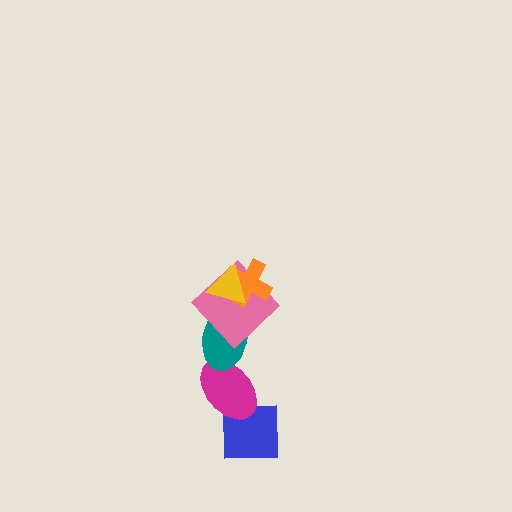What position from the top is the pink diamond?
The pink diamond is 3rd from the top.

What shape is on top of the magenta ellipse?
The teal ellipse is on top of the magenta ellipse.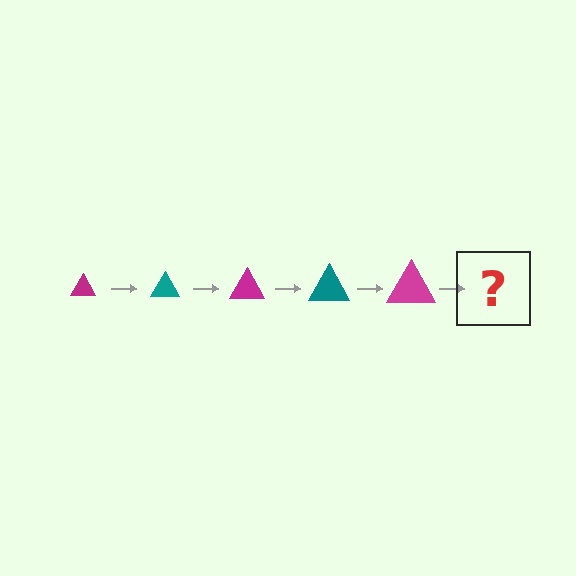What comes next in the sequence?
The next element should be a teal triangle, larger than the previous one.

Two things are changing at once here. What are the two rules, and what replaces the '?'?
The two rules are that the triangle grows larger each step and the color cycles through magenta and teal. The '?' should be a teal triangle, larger than the previous one.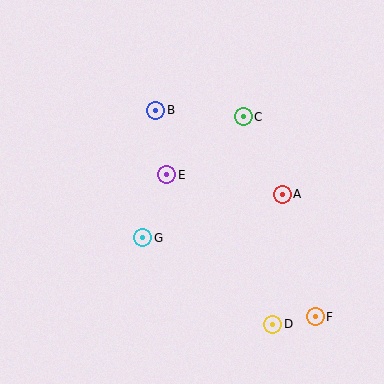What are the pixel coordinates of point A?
Point A is at (282, 194).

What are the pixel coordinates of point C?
Point C is at (243, 117).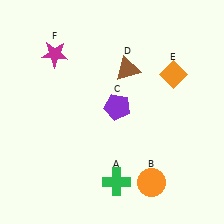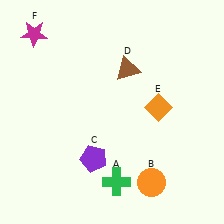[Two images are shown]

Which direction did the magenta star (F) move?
The magenta star (F) moved left.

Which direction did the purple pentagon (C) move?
The purple pentagon (C) moved down.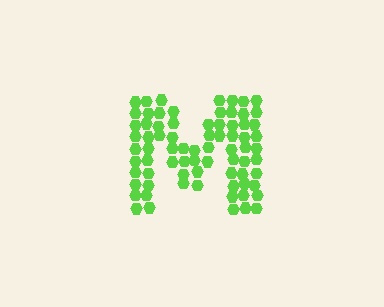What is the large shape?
The large shape is the letter M.